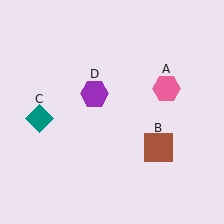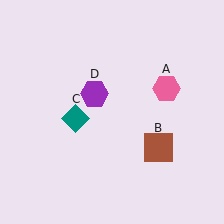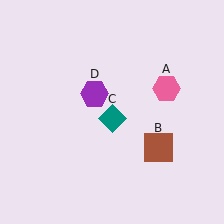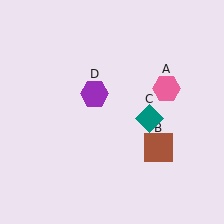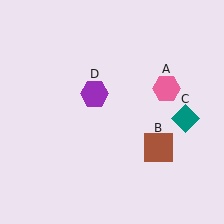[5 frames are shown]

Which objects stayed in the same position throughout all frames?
Pink hexagon (object A) and brown square (object B) and purple hexagon (object D) remained stationary.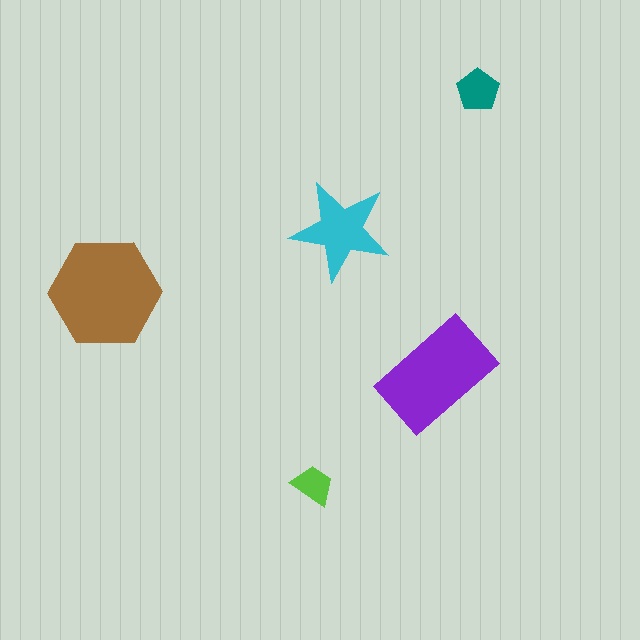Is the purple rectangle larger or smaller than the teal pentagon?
Larger.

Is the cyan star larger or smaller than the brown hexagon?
Smaller.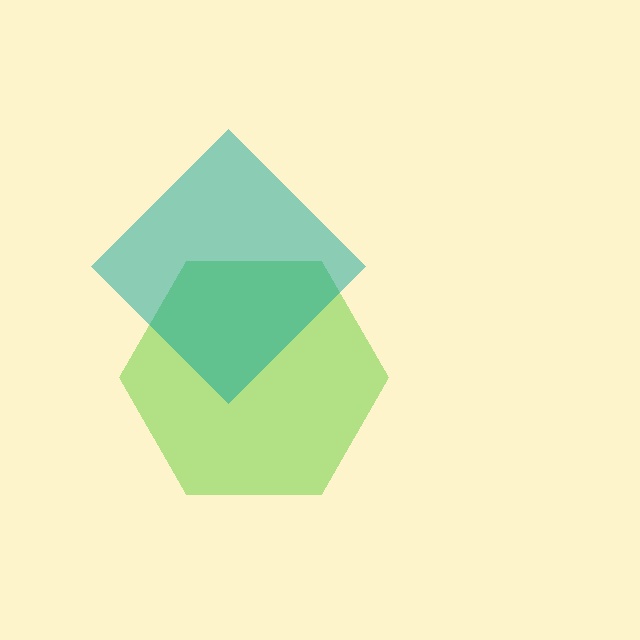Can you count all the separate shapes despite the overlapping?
Yes, there are 2 separate shapes.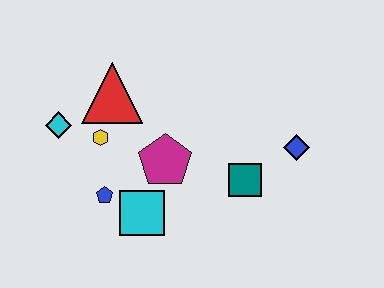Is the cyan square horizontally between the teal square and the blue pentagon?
Yes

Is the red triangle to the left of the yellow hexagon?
No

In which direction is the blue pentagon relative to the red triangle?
The blue pentagon is below the red triangle.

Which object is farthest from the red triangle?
The blue diamond is farthest from the red triangle.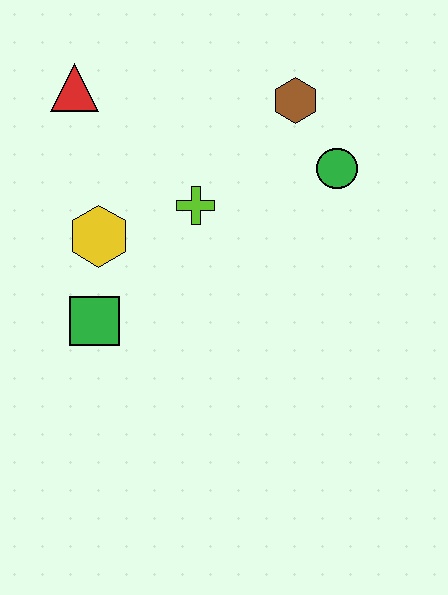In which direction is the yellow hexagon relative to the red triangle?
The yellow hexagon is below the red triangle.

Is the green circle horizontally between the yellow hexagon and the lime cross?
No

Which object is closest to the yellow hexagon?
The green square is closest to the yellow hexagon.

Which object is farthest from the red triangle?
The green circle is farthest from the red triangle.